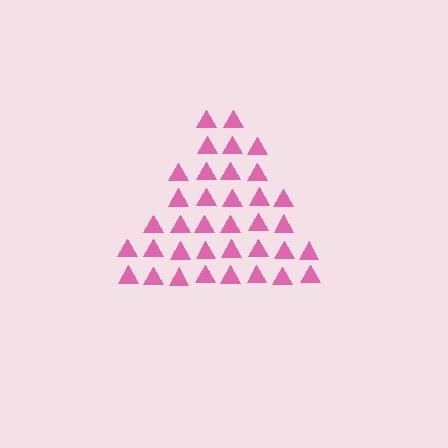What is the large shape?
The large shape is a triangle.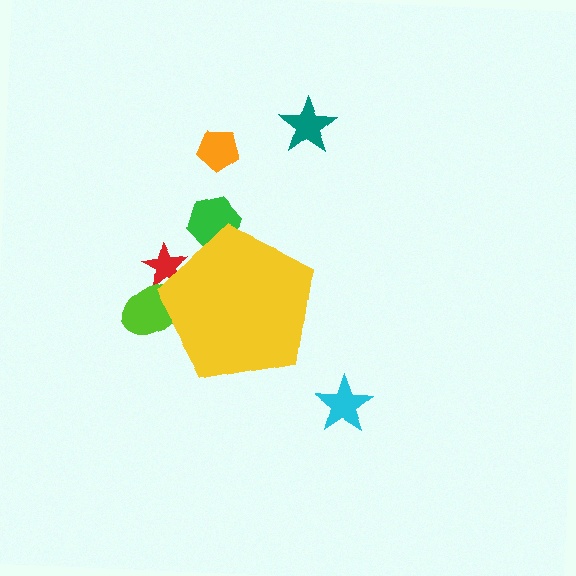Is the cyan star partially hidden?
No, the cyan star is fully visible.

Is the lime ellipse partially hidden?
Yes, the lime ellipse is partially hidden behind the yellow pentagon.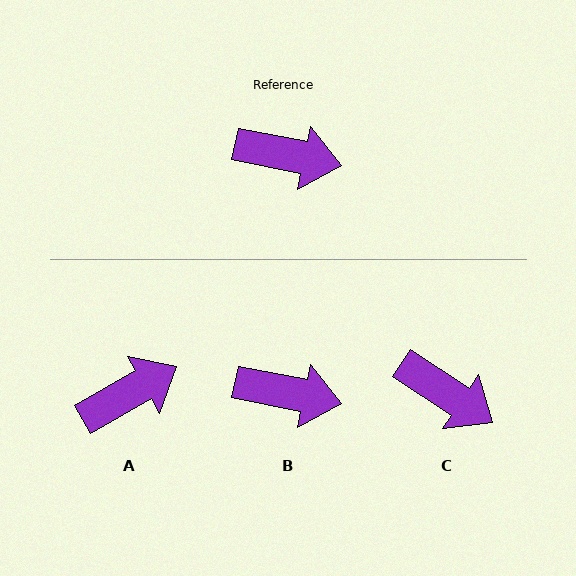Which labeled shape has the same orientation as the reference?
B.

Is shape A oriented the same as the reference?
No, it is off by about 41 degrees.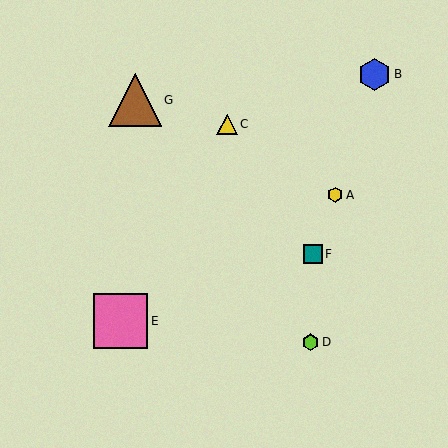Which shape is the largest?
The pink square (labeled E) is the largest.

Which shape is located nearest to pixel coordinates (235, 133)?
The yellow triangle (labeled C) at (227, 124) is nearest to that location.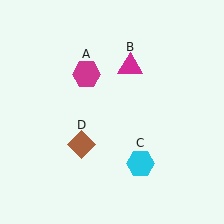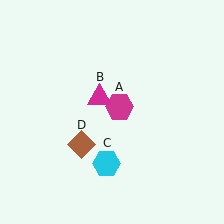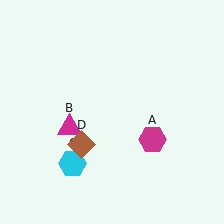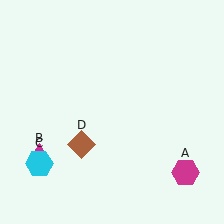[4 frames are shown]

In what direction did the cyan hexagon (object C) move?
The cyan hexagon (object C) moved left.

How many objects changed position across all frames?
3 objects changed position: magenta hexagon (object A), magenta triangle (object B), cyan hexagon (object C).